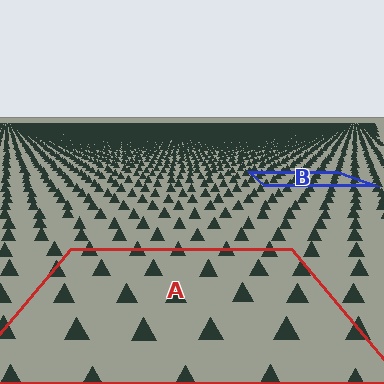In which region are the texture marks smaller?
The texture marks are smaller in region B, because it is farther away.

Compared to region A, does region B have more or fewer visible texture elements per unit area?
Region B has more texture elements per unit area — they are packed more densely because it is farther away.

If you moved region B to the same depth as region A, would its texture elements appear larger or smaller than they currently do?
They would appear larger. At a closer depth, the same texture elements are projected at a bigger on-screen size.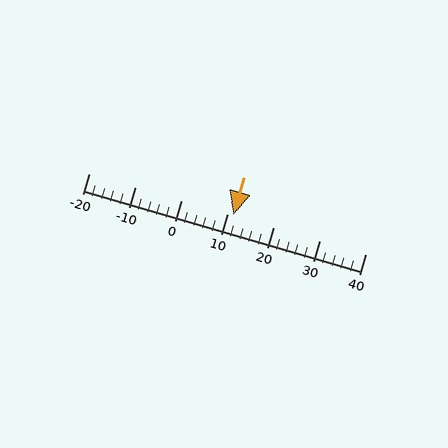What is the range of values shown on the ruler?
The ruler shows values from -20 to 40.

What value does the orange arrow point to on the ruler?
The orange arrow points to approximately 11.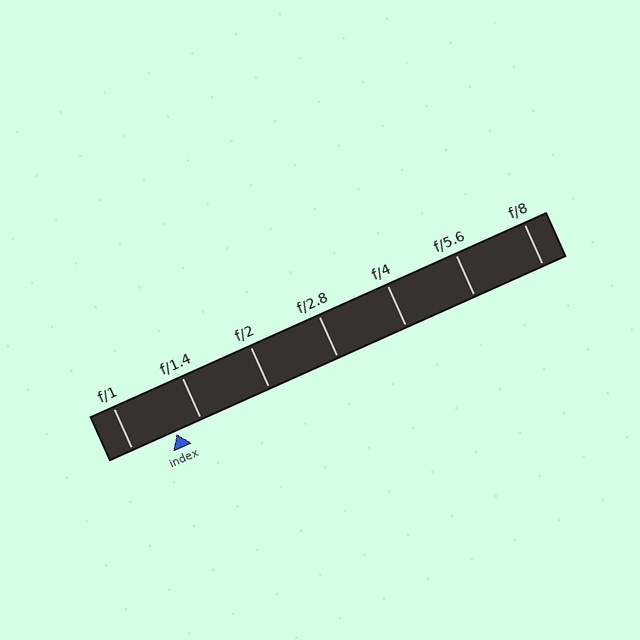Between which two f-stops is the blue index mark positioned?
The index mark is between f/1 and f/1.4.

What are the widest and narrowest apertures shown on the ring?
The widest aperture shown is f/1 and the narrowest is f/8.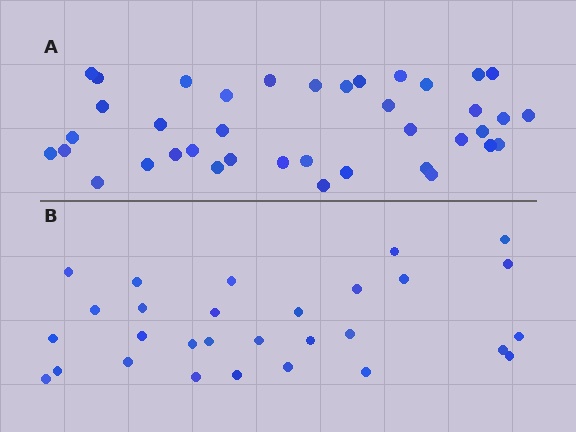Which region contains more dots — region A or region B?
Region A (the top region) has more dots.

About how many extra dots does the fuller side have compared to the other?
Region A has roughly 10 or so more dots than region B.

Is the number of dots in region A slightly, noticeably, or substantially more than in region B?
Region A has noticeably more, but not dramatically so. The ratio is roughly 1.3 to 1.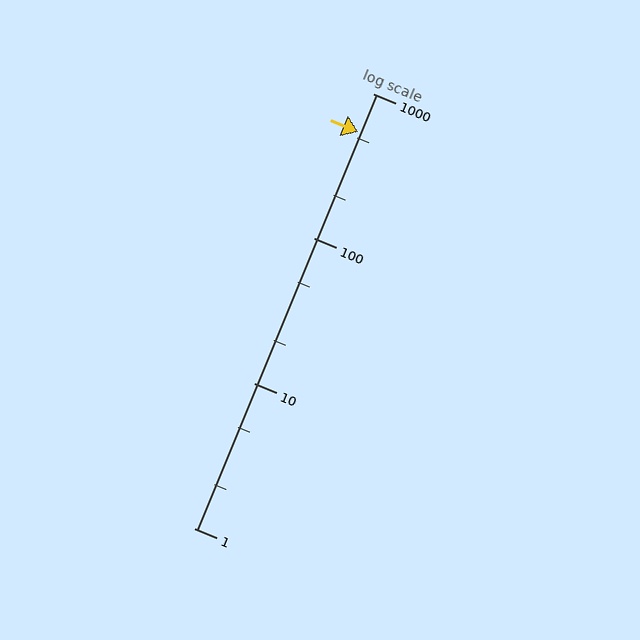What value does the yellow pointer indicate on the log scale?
The pointer indicates approximately 540.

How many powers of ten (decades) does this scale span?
The scale spans 3 decades, from 1 to 1000.